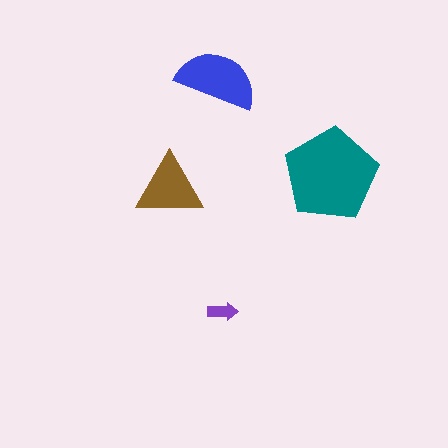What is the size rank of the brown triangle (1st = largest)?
3rd.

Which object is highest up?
The blue semicircle is topmost.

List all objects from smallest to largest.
The purple arrow, the brown triangle, the blue semicircle, the teal pentagon.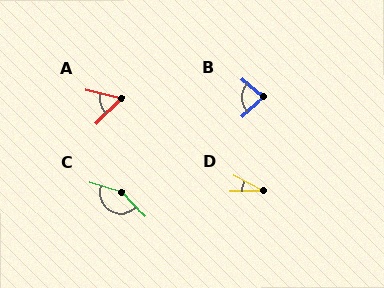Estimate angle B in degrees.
Approximately 83 degrees.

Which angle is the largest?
C, at approximately 149 degrees.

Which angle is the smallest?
D, at approximately 29 degrees.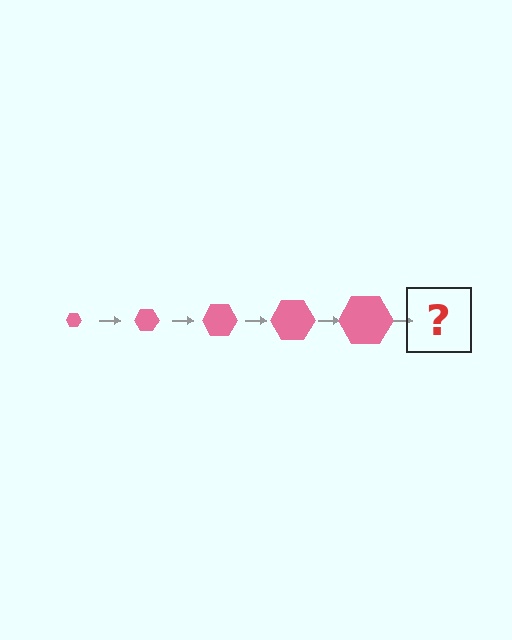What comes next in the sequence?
The next element should be a pink hexagon, larger than the previous one.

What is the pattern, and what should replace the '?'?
The pattern is that the hexagon gets progressively larger each step. The '?' should be a pink hexagon, larger than the previous one.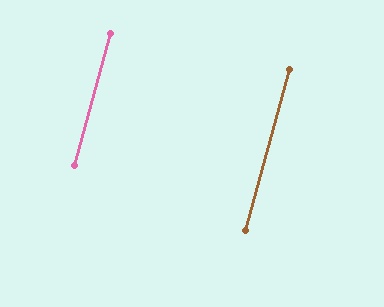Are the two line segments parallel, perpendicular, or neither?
Parallel — their directions differ by only 0.1°.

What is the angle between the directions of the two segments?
Approximately 0 degrees.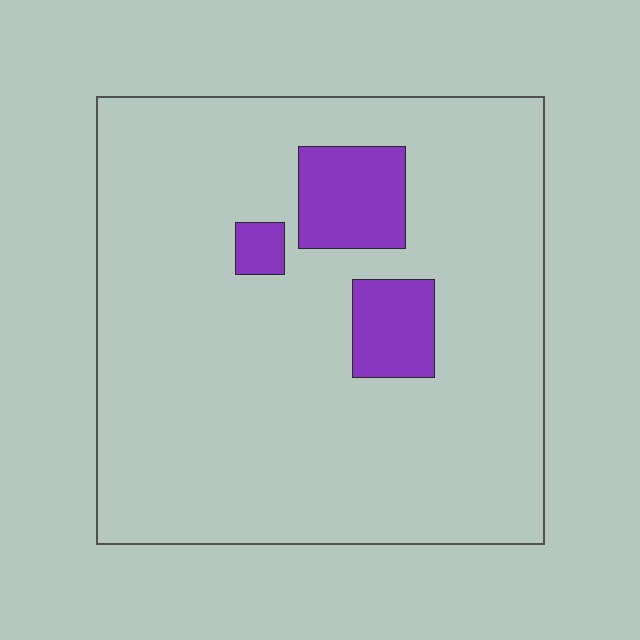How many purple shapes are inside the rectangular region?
3.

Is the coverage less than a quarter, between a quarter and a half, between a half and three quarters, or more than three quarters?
Less than a quarter.